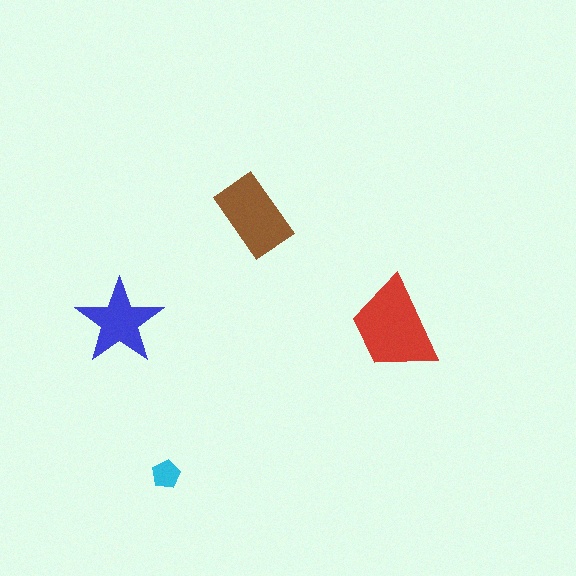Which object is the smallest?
The cyan pentagon.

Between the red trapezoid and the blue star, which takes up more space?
The red trapezoid.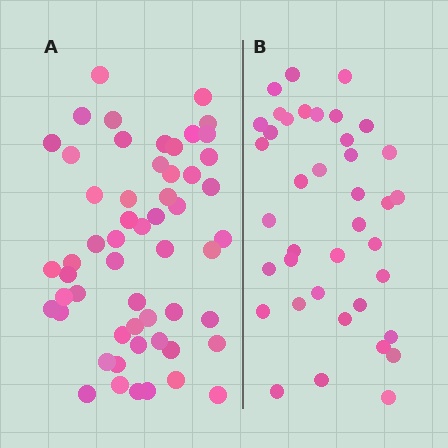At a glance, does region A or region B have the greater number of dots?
Region A (the left region) has more dots.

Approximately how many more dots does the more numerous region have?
Region A has approximately 15 more dots than region B.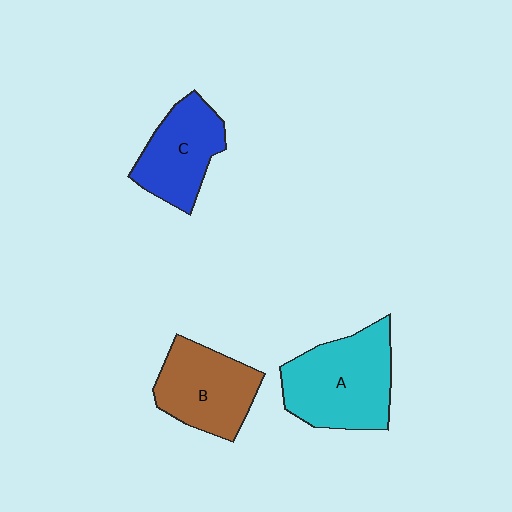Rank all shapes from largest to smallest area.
From largest to smallest: A (cyan), B (brown), C (blue).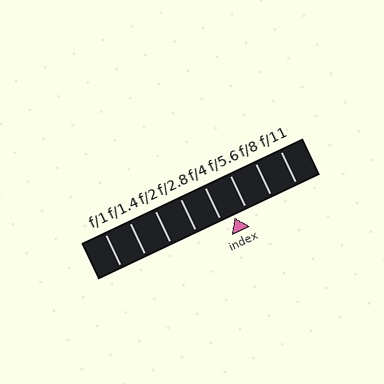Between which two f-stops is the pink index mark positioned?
The index mark is between f/4 and f/5.6.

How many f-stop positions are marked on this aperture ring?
There are 8 f-stop positions marked.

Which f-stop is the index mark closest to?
The index mark is closest to f/5.6.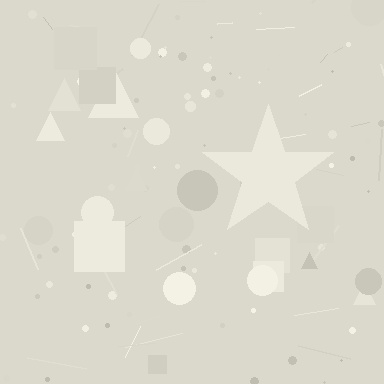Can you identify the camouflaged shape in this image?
The camouflaged shape is a star.